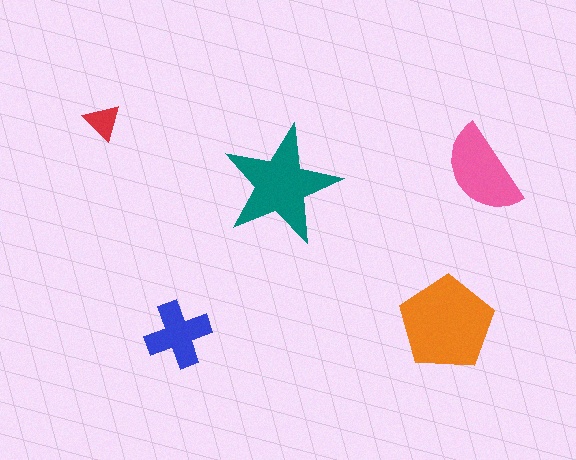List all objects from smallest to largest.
The red triangle, the blue cross, the pink semicircle, the teal star, the orange pentagon.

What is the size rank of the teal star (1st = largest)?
2nd.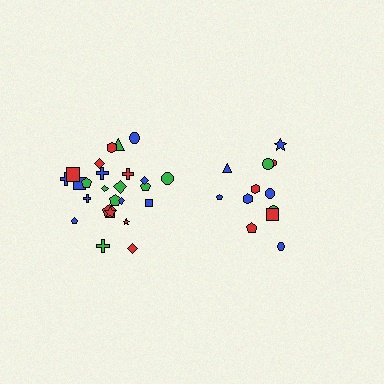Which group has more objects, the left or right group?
The left group.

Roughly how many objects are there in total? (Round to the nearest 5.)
Roughly 35 objects in total.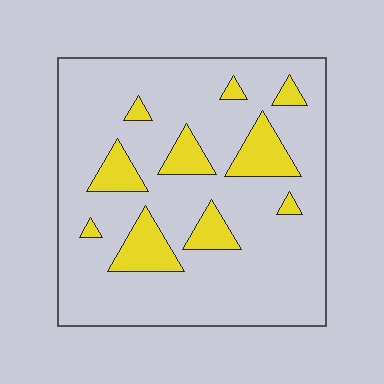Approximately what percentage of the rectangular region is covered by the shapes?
Approximately 15%.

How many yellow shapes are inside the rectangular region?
10.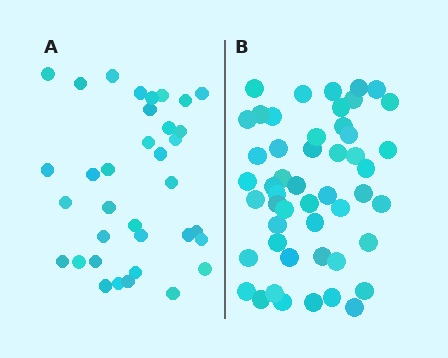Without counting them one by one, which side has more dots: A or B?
Region B (the right region) has more dots.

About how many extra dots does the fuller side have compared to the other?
Region B has approximately 15 more dots than region A.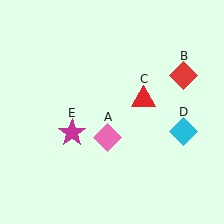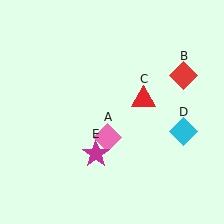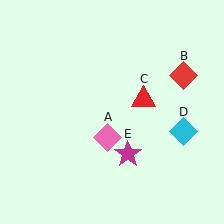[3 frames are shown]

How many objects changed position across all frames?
1 object changed position: magenta star (object E).